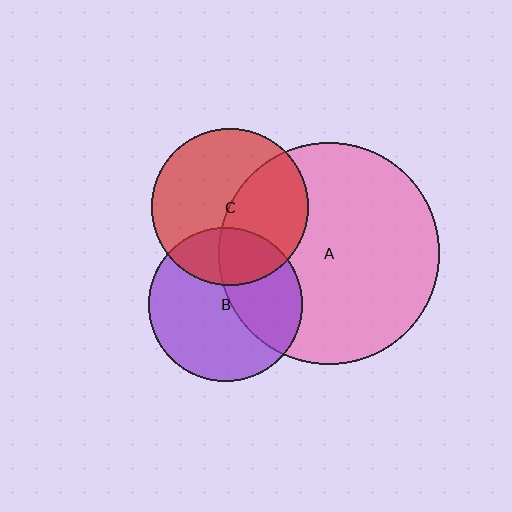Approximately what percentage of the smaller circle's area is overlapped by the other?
Approximately 25%.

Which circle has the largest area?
Circle A (pink).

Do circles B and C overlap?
Yes.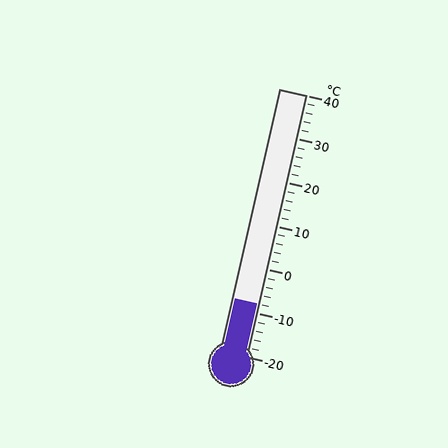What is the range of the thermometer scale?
The thermometer scale ranges from -20°C to 40°C.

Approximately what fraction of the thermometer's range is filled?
The thermometer is filled to approximately 20% of its range.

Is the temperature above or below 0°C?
The temperature is below 0°C.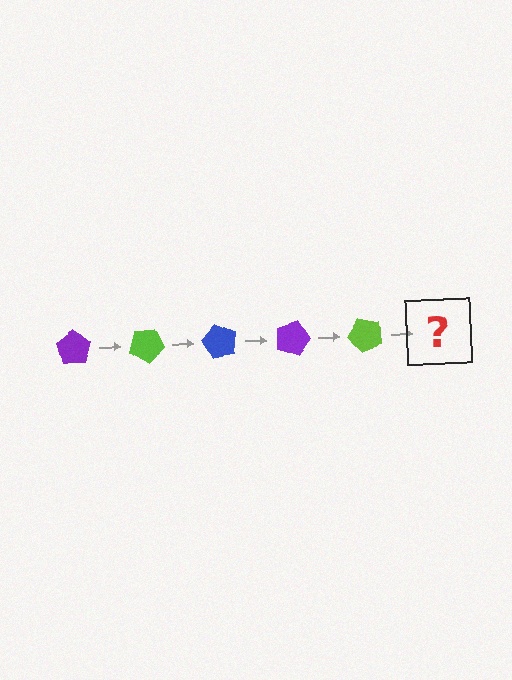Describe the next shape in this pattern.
It should be a blue pentagon, rotated 150 degrees from the start.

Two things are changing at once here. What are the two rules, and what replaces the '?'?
The two rules are that it rotates 30 degrees each step and the color cycles through purple, lime, and blue. The '?' should be a blue pentagon, rotated 150 degrees from the start.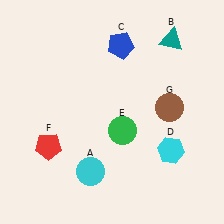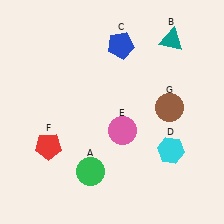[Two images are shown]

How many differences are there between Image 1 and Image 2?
There are 2 differences between the two images.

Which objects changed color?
A changed from cyan to green. E changed from green to pink.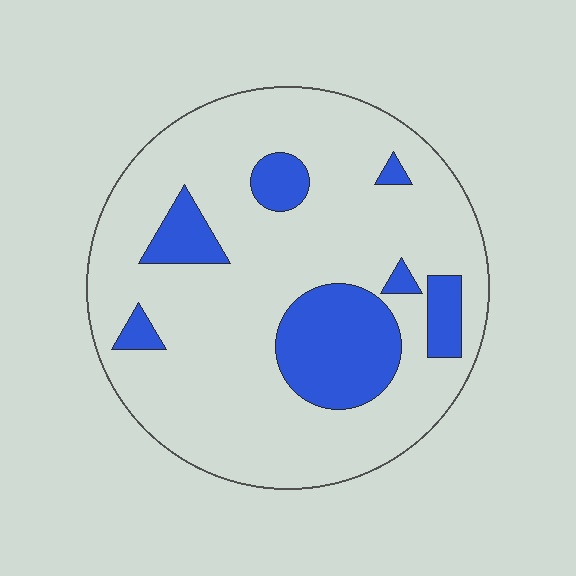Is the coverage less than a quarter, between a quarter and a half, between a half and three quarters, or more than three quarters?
Less than a quarter.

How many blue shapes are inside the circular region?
7.